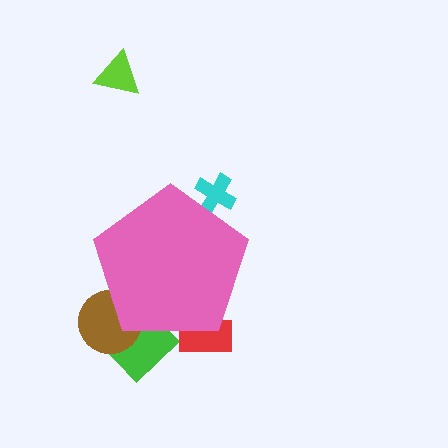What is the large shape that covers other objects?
A pink pentagon.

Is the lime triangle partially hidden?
No, the lime triangle is fully visible.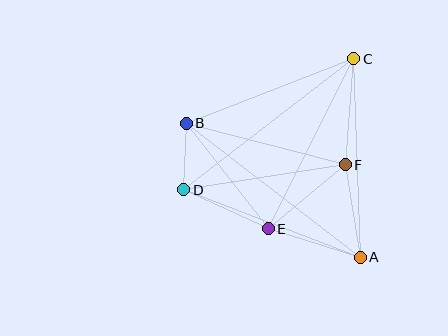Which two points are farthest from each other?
Points A and B are farthest from each other.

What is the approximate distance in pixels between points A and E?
The distance between A and E is approximately 96 pixels.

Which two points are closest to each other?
Points B and D are closest to each other.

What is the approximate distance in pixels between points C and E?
The distance between C and E is approximately 190 pixels.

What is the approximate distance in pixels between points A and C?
The distance between A and C is approximately 198 pixels.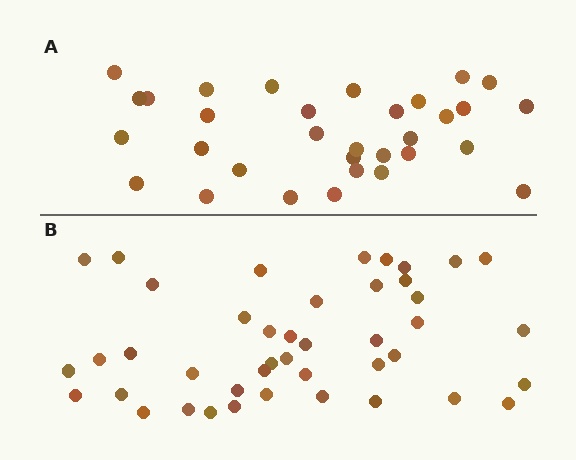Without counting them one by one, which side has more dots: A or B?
Region B (the bottom region) has more dots.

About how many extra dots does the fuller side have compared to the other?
Region B has roughly 12 or so more dots than region A.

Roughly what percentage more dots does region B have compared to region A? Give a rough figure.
About 35% more.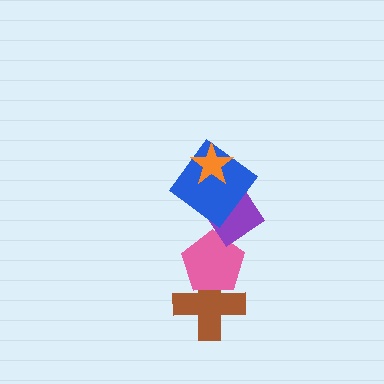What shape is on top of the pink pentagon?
The purple diamond is on top of the pink pentagon.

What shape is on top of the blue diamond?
The orange star is on top of the blue diamond.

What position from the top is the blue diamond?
The blue diamond is 2nd from the top.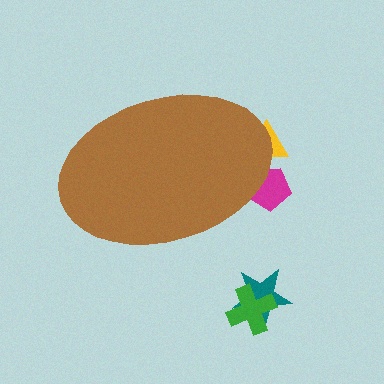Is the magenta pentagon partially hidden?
Yes, the magenta pentagon is partially hidden behind the brown ellipse.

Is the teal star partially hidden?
No, the teal star is fully visible.